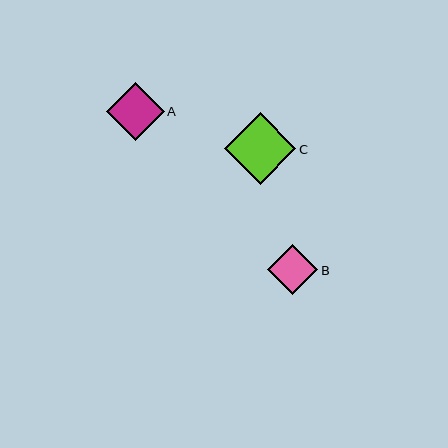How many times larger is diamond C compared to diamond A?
Diamond C is approximately 1.2 times the size of diamond A.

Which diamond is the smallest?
Diamond B is the smallest with a size of approximately 50 pixels.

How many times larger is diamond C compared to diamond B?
Diamond C is approximately 1.4 times the size of diamond B.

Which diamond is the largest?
Diamond C is the largest with a size of approximately 72 pixels.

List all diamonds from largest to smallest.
From largest to smallest: C, A, B.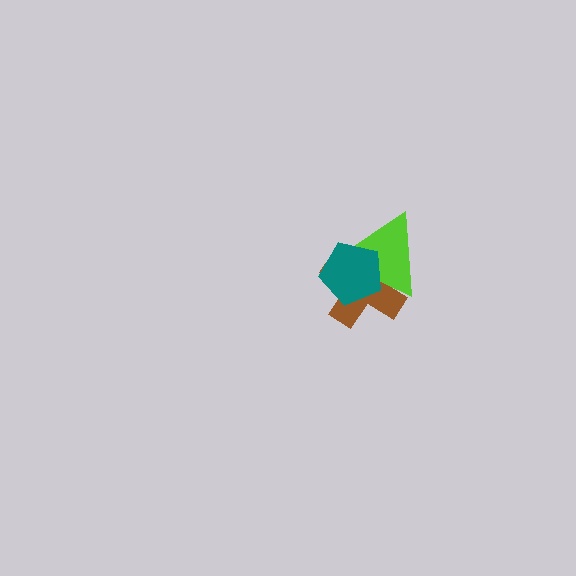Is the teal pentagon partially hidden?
No, no other shape covers it.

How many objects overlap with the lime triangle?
2 objects overlap with the lime triangle.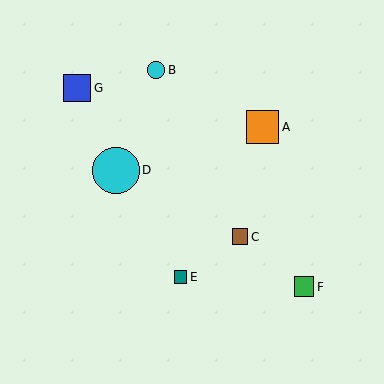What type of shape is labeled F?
Shape F is a green square.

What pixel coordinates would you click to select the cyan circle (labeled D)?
Click at (116, 170) to select the cyan circle D.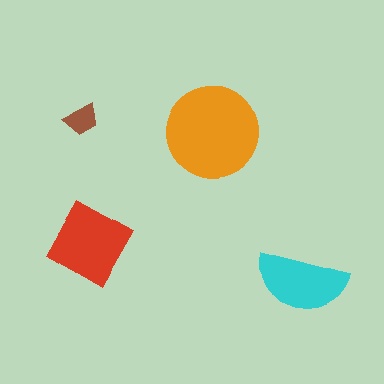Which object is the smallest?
The brown trapezoid.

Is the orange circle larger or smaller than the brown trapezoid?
Larger.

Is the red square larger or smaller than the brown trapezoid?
Larger.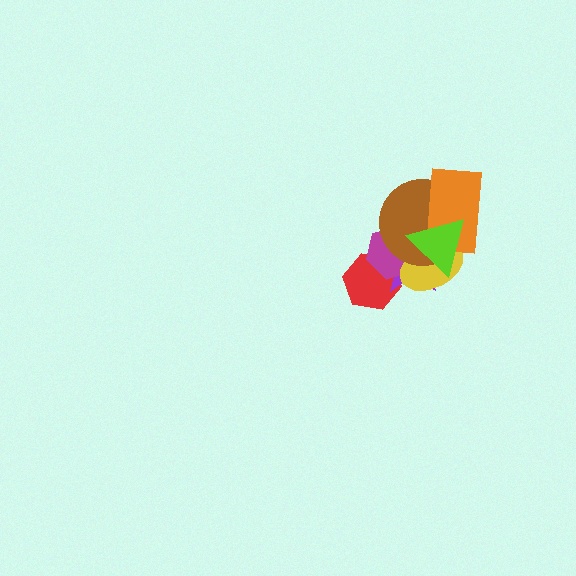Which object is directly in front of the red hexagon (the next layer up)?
The purple star is directly in front of the red hexagon.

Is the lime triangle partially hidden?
No, no other shape covers it.